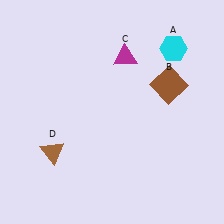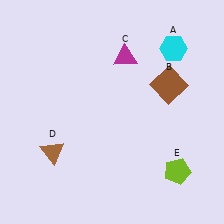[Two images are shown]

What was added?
A lime pentagon (E) was added in Image 2.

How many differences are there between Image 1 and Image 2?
There is 1 difference between the two images.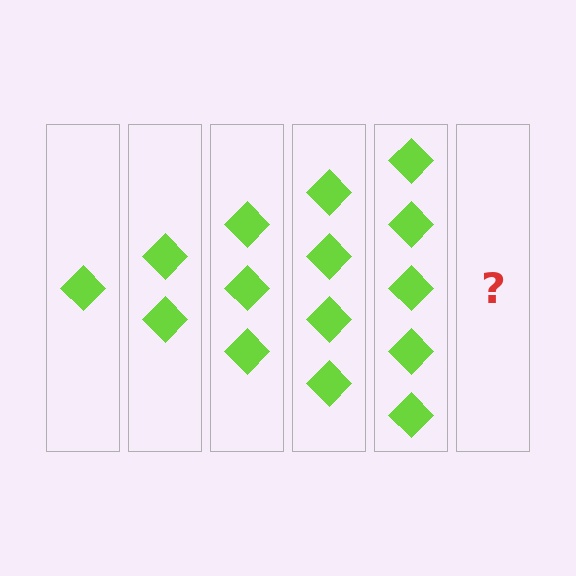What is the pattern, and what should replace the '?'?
The pattern is that each step adds one more diamond. The '?' should be 6 diamonds.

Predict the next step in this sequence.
The next step is 6 diamonds.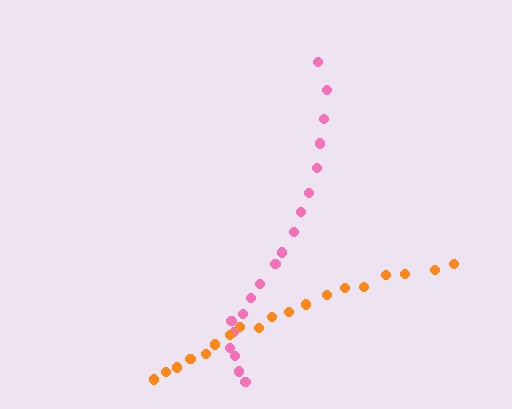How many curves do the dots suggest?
There are 2 distinct paths.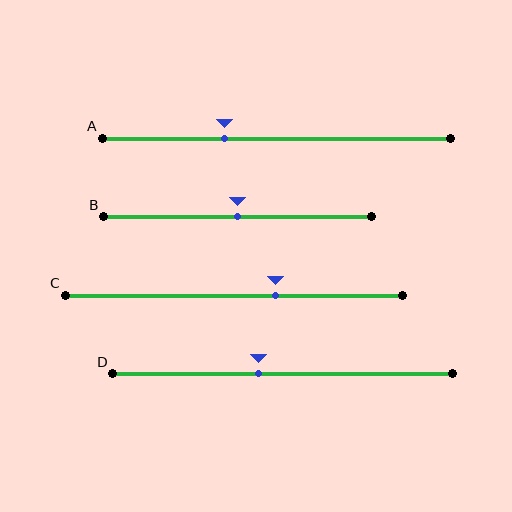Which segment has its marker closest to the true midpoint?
Segment B has its marker closest to the true midpoint.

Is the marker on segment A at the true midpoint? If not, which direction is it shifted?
No, the marker on segment A is shifted to the left by about 15% of the segment length.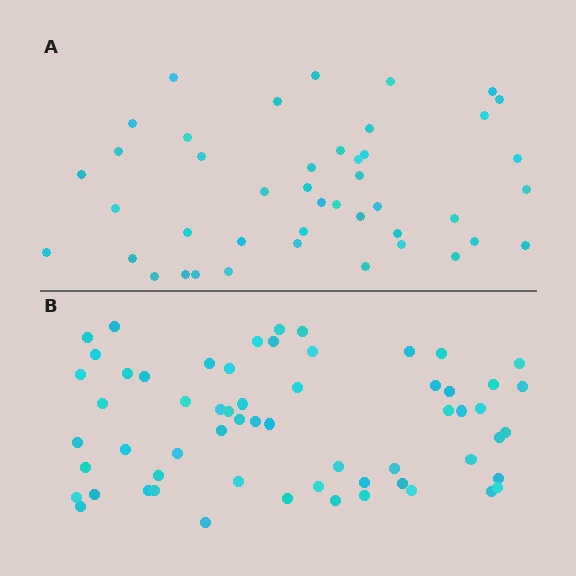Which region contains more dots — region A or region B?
Region B (the bottom region) has more dots.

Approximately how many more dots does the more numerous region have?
Region B has approximately 15 more dots than region A.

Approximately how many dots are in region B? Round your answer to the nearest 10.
About 60 dots.